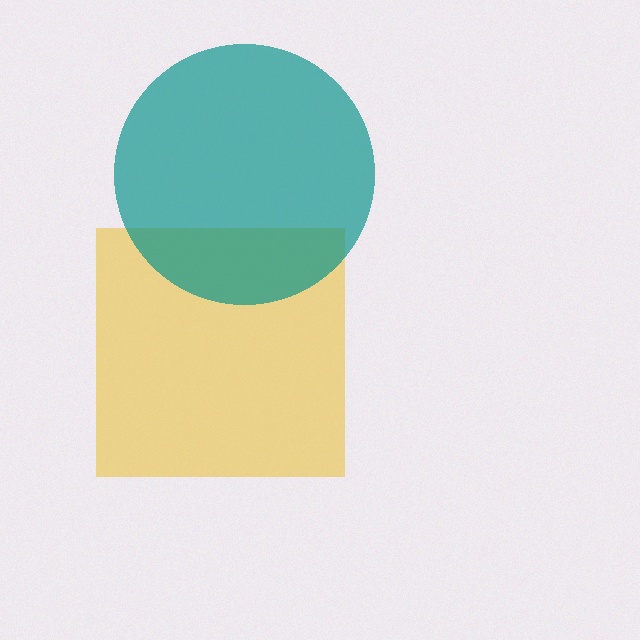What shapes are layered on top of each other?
The layered shapes are: a yellow square, a teal circle.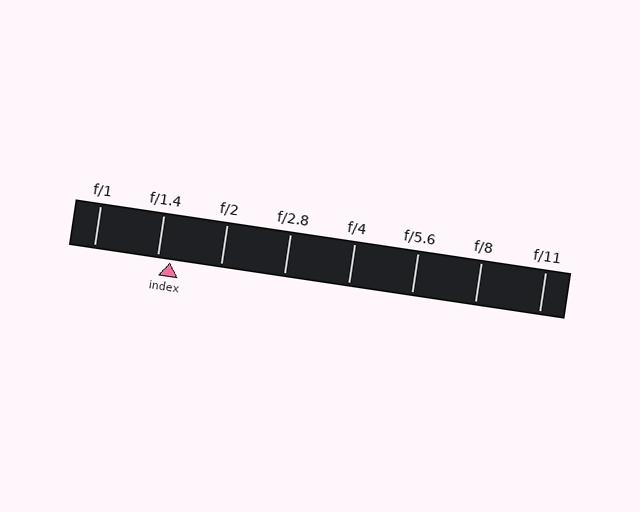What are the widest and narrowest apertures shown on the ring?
The widest aperture shown is f/1 and the narrowest is f/11.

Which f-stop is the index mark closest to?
The index mark is closest to f/1.4.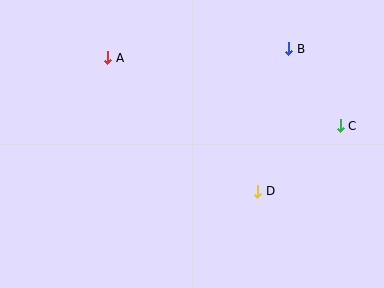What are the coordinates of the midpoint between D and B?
The midpoint between D and B is at (273, 120).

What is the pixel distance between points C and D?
The distance between C and D is 105 pixels.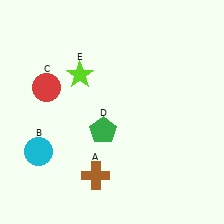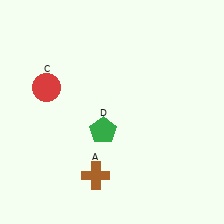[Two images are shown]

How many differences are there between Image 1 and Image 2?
There are 2 differences between the two images.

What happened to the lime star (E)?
The lime star (E) was removed in Image 2. It was in the top-left area of Image 1.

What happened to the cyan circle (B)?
The cyan circle (B) was removed in Image 2. It was in the bottom-left area of Image 1.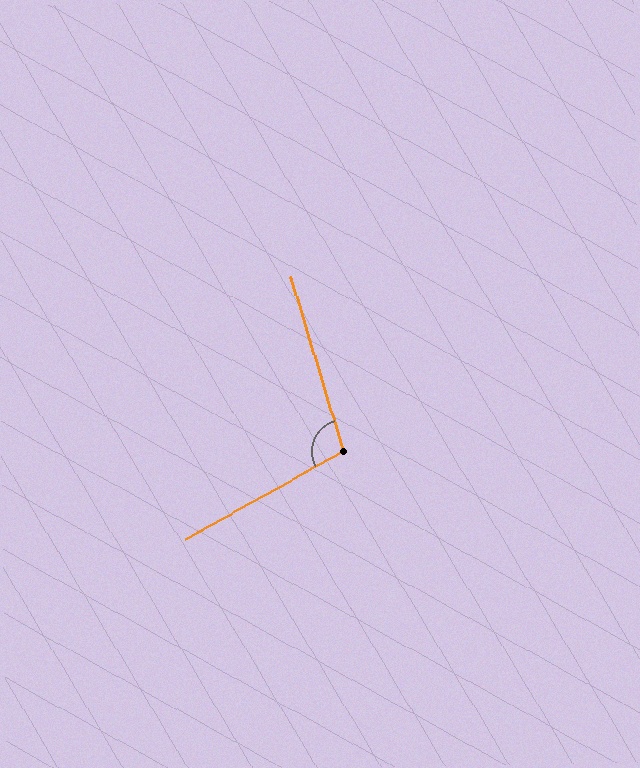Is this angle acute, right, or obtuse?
It is obtuse.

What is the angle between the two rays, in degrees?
Approximately 102 degrees.